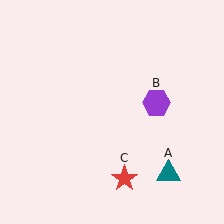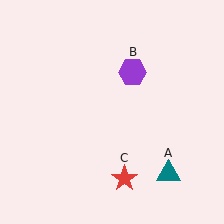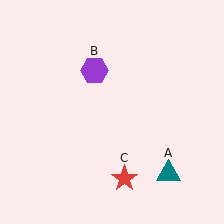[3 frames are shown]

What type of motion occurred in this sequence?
The purple hexagon (object B) rotated counterclockwise around the center of the scene.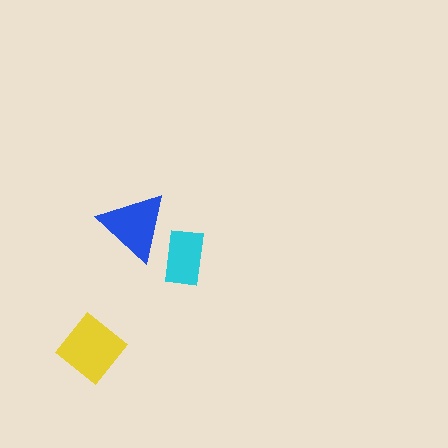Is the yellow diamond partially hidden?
No, no other shape covers it.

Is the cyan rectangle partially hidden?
Yes, it is partially covered by another shape.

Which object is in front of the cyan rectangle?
The blue triangle is in front of the cyan rectangle.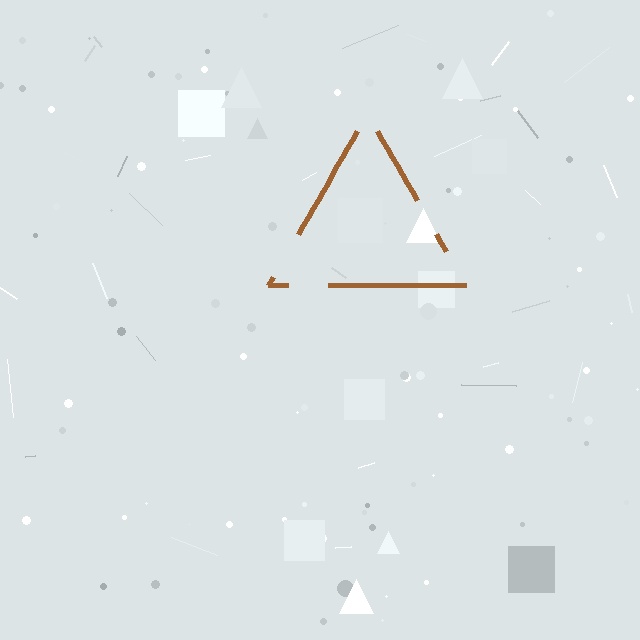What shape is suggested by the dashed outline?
The dashed outline suggests a triangle.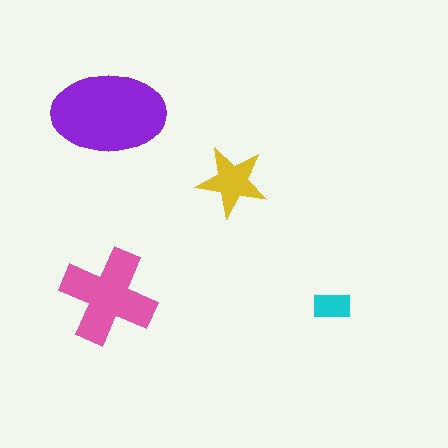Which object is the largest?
The purple ellipse.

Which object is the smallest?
The cyan rectangle.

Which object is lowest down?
The cyan rectangle is bottommost.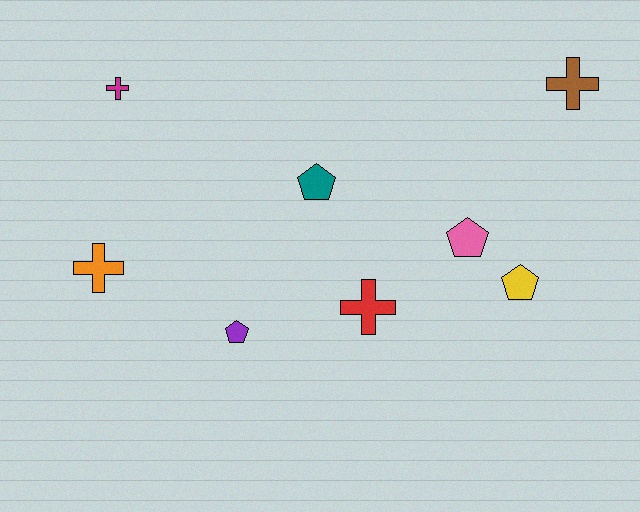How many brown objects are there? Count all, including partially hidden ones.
There is 1 brown object.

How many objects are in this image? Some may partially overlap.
There are 8 objects.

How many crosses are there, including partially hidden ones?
There are 4 crosses.